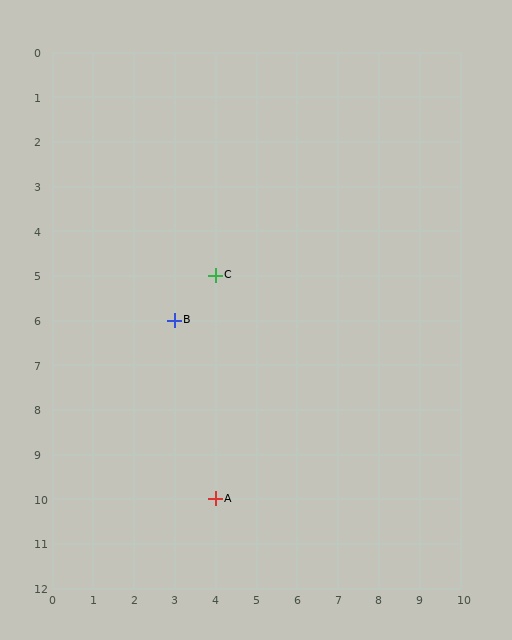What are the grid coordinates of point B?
Point B is at grid coordinates (3, 6).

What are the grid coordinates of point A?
Point A is at grid coordinates (4, 10).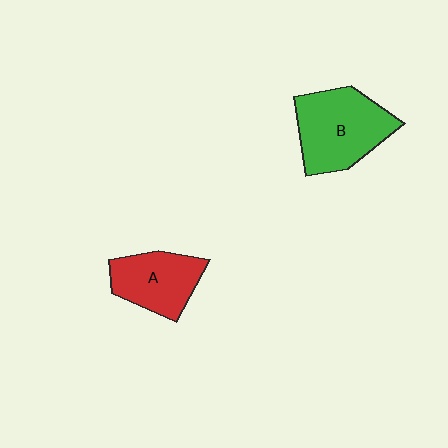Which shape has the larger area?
Shape B (green).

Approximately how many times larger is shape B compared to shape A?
Approximately 1.4 times.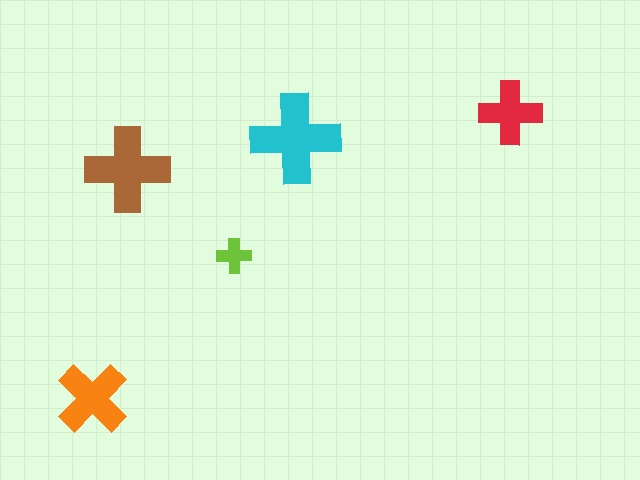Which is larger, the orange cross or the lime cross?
The orange one.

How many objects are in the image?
There are 5 objects in the image.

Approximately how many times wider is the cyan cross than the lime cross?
About 2.5 times wider.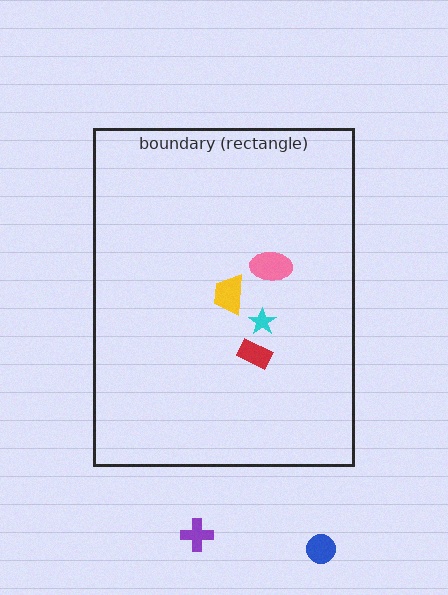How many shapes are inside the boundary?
4 inside, 2 outside.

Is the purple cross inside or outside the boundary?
Outside.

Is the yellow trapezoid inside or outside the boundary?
Inside.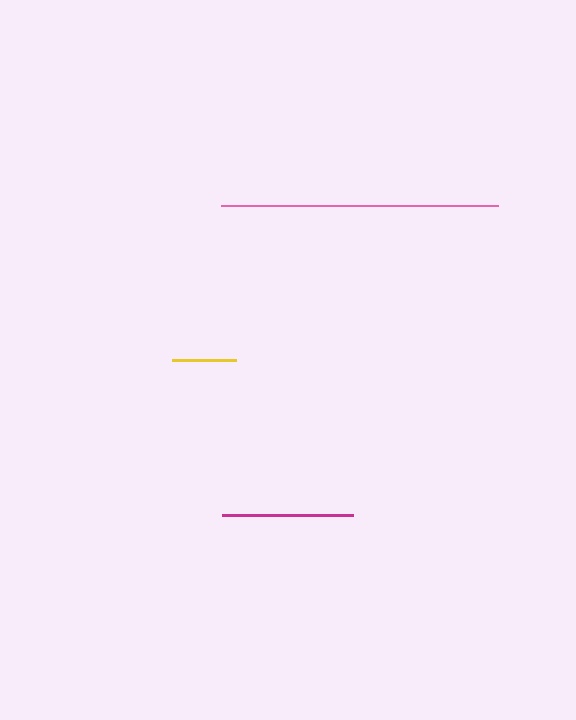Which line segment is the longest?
The pink line is the longest at approximately 277 pixels.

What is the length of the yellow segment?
The yellow segment is approximately 64 pixels long.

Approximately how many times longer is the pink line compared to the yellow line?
The pink line is approximately 4.3 times the length of the yellow line.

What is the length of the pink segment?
The pink segment is approximately 277 pixels long.